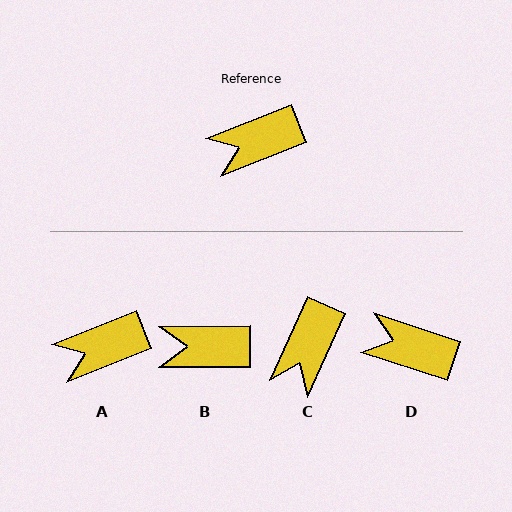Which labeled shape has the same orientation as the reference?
A.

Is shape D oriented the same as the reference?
No, it is off by about 40 degrees.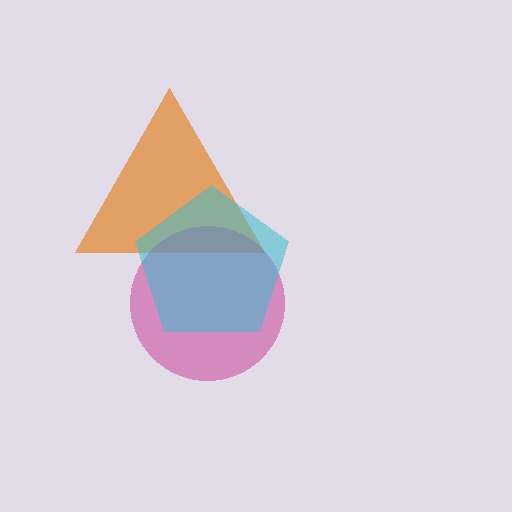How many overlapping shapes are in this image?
There are 3 overlapping shapes in the image.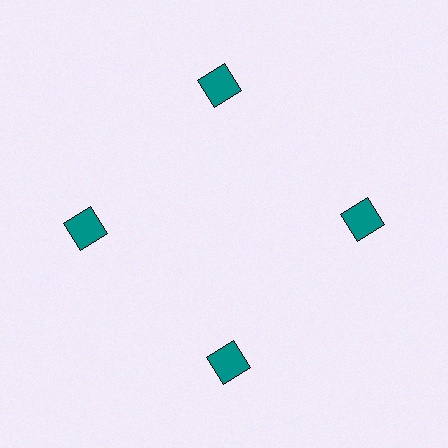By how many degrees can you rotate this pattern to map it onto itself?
The pattern maps onto itself every 90 degrees of rotation.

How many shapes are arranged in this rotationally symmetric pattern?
There are 4 shapes, arranged in 4 groups of 1.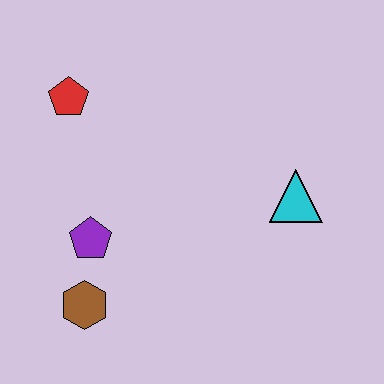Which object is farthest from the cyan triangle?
The red pentagon is farthest from the cyan triangle.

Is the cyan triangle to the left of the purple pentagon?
No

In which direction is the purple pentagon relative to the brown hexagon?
The purple pentagon is above the brown hexagon.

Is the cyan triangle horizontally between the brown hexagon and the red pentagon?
No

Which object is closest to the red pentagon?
The purple pentagon is closest to the red pentagon.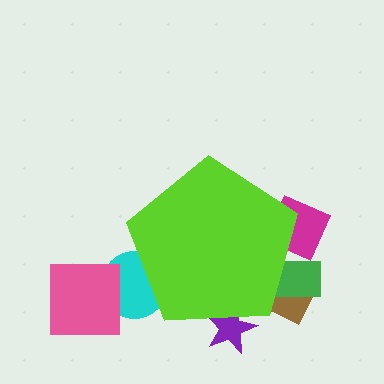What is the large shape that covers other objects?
A lime pentagon.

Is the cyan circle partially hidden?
Yes, the cyan circle is partially hidden behind the lime pentagon.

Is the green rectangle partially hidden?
Yes, the green rectangle is partially hidden behind the lime pentagon.